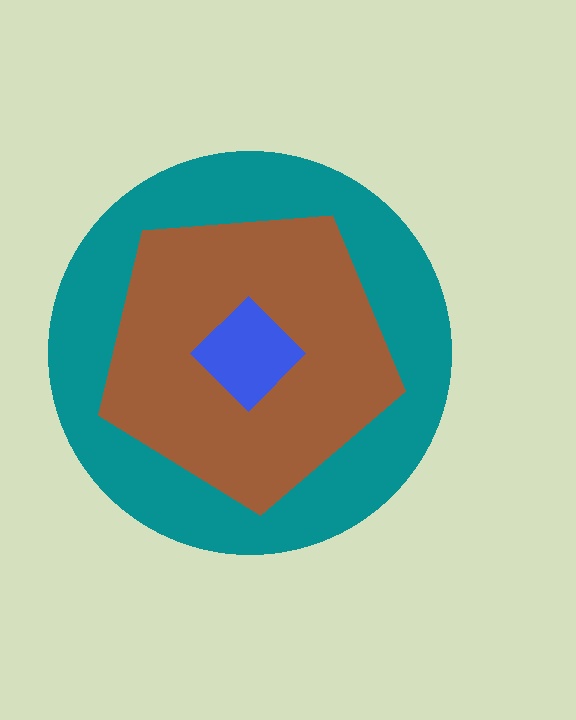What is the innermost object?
The blue diamond.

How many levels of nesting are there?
3.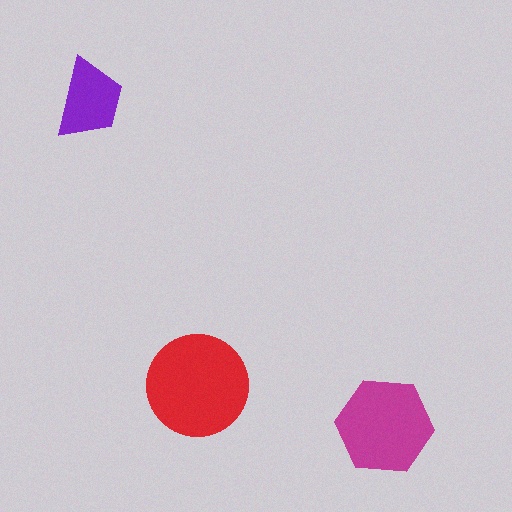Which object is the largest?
The red circle.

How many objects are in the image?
There are 3 objects in the image.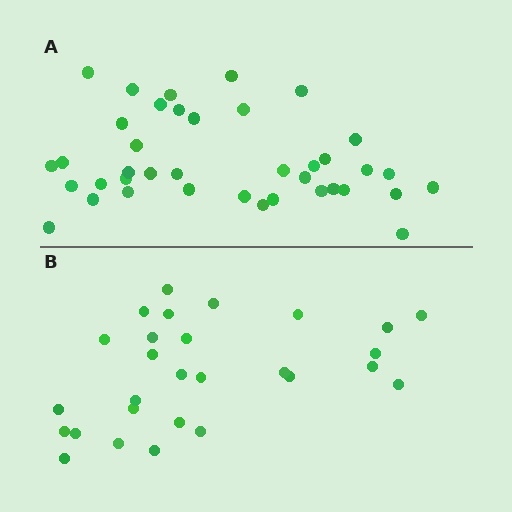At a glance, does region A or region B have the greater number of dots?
Region A (the top region) has more dots.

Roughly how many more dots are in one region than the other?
Region A has roughly 12 or so more dots than region B.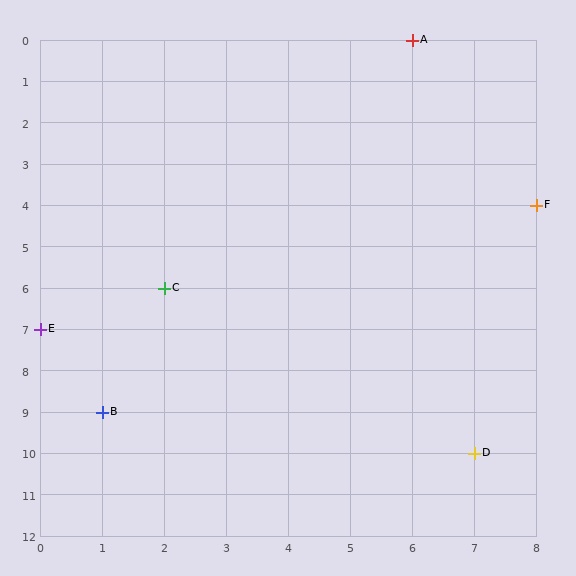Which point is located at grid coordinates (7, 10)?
Point D is at (7, 10).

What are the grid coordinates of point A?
Point A is at grid coordinates (6, 0).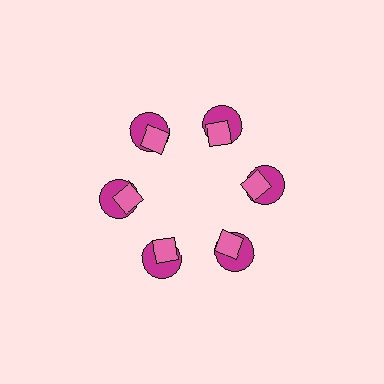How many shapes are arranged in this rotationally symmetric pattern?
There are 12 shapes, arranged in 6 groups of 2.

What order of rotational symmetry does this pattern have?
This pattern has 6-fold rotational symmetry.